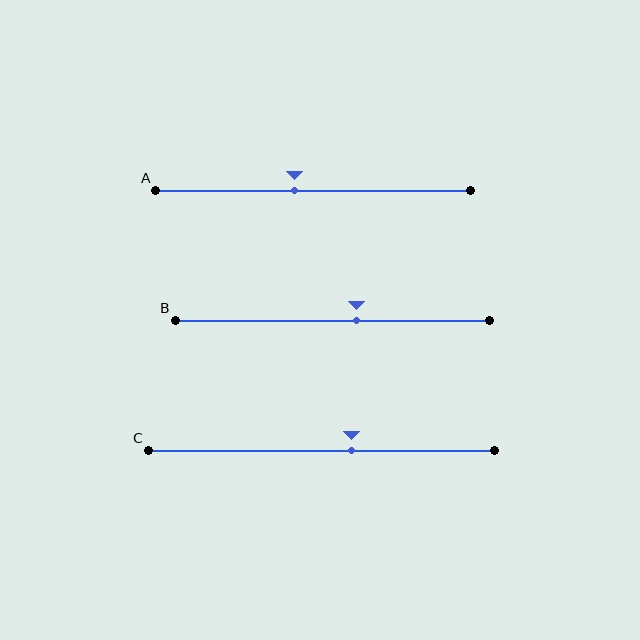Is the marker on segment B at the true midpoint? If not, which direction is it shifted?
No, the marker on segment B is shifted to the right by about 8% of the segment length.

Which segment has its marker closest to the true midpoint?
Segment A has its marker closest to the true midpoint.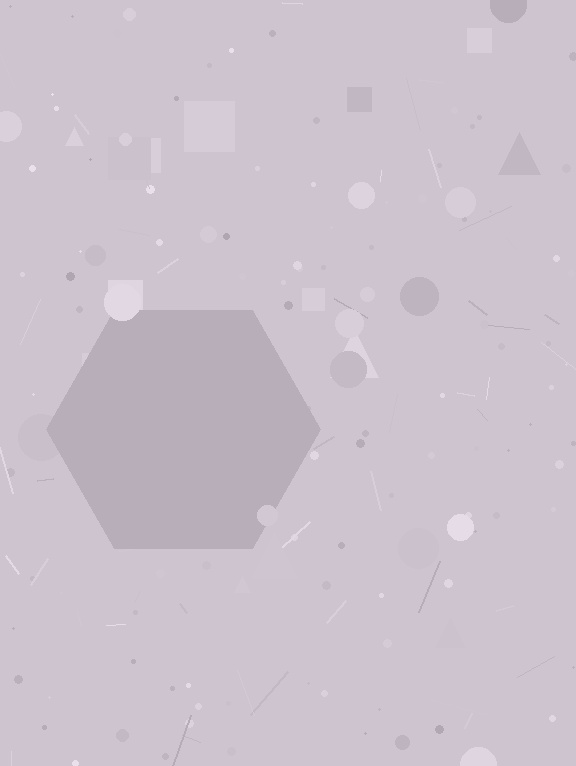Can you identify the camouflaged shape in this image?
The camouflaged shape is a hexagon.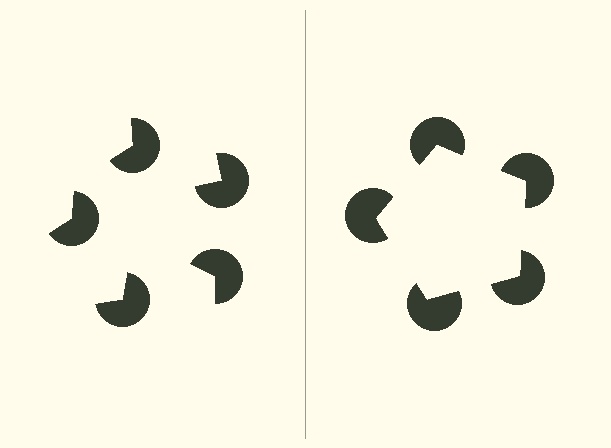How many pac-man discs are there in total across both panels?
10 — 5 on each side.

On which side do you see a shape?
An illusory pentagon appears on the right side. On the left side the wedge cuts are rotated, so no coherent shape forms.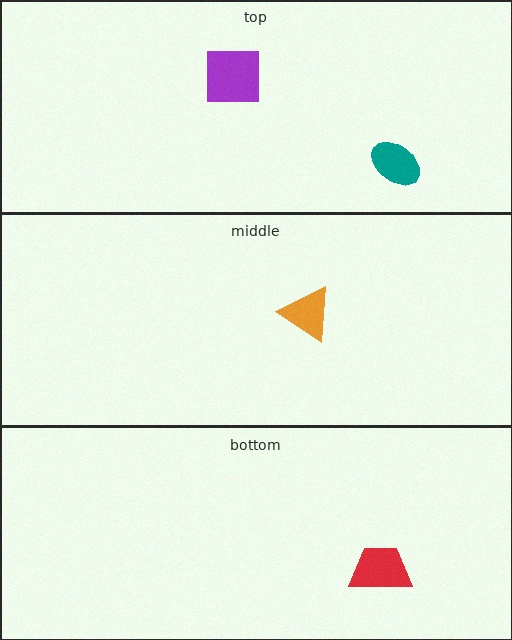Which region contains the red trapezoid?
The bottom region.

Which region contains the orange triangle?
The middle region.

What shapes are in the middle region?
The orange triangle.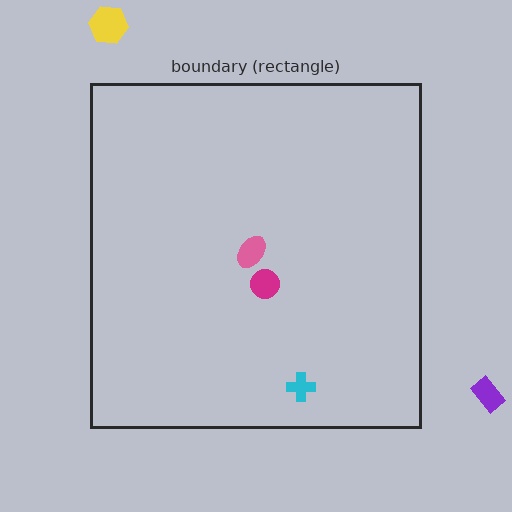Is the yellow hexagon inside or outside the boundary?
Outside.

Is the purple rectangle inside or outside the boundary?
Outside.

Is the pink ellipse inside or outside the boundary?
Inside.